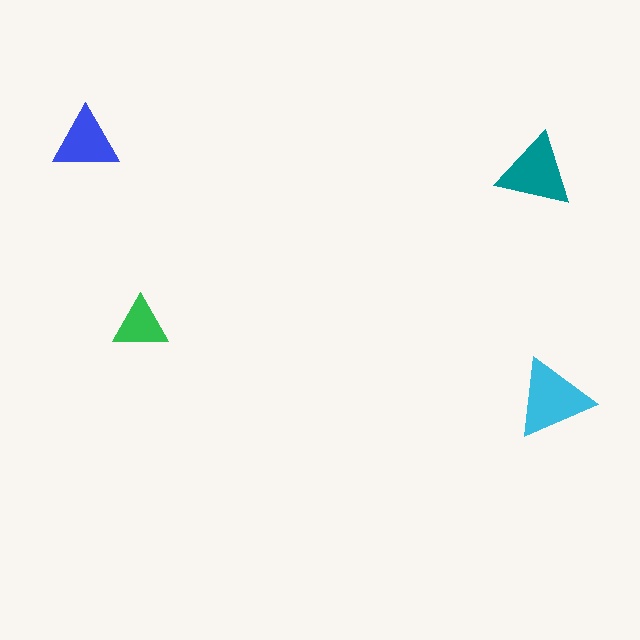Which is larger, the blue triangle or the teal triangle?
The teal one.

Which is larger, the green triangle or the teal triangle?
The teal one.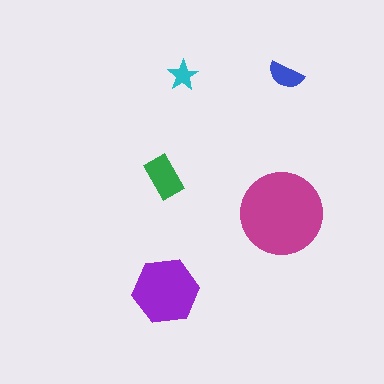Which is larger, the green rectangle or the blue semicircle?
The green rectangle.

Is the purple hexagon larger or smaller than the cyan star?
Larger.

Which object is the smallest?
The cyan star.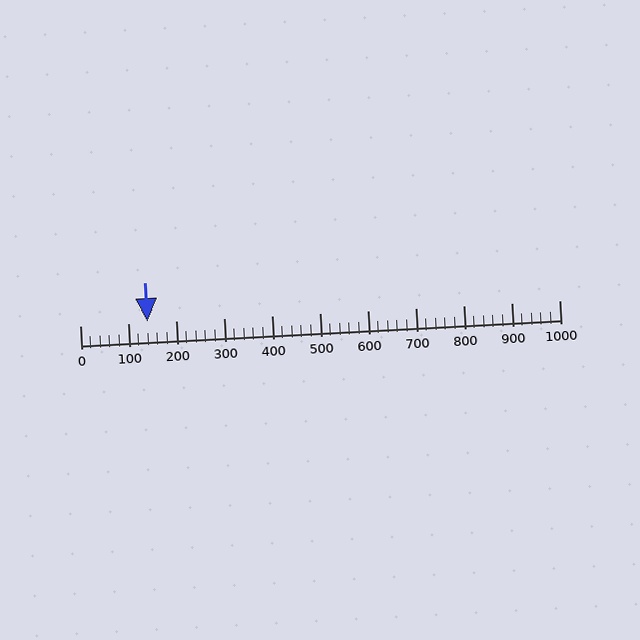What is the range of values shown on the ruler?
The ruler shows values from 0 to 1000.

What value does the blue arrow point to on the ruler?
The blue arrow points to approximately 140.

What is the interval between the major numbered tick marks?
The major tick marks are spaced 100 units apart.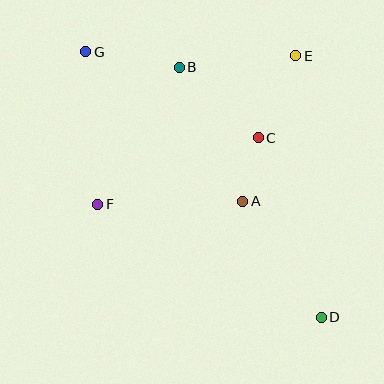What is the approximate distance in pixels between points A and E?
The distance between A and E is approximately 155 pixels.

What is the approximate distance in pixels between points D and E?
The distance between D and E is approximately 263 pixels.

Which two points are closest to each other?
Points A and C are closest to each other.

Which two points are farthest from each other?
Points D and G are farthest from each other.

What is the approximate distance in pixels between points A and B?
The distance between A and B is approximately 148 pixels.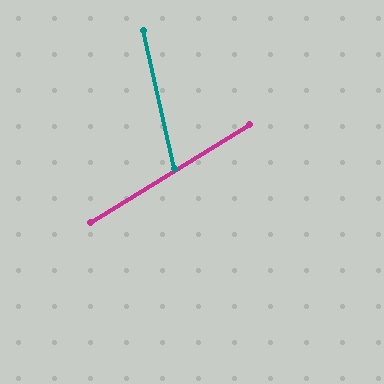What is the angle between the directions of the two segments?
Approximately 71 degrees.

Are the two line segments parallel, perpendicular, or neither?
Neither parallel nor perpendicular — they differ by about 71°.